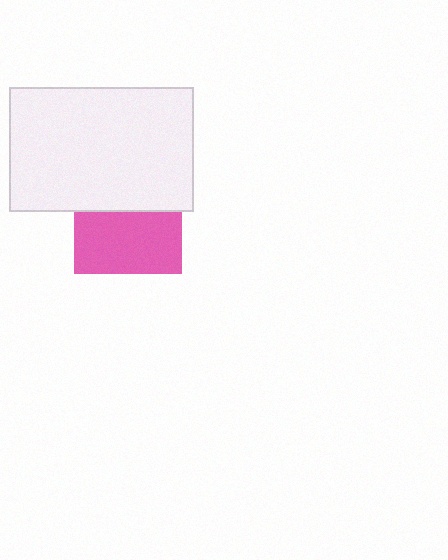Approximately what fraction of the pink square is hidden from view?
Roughly 43% of the pink square is hidden behind the white rectangle.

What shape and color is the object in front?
The object in front is a white rectangle.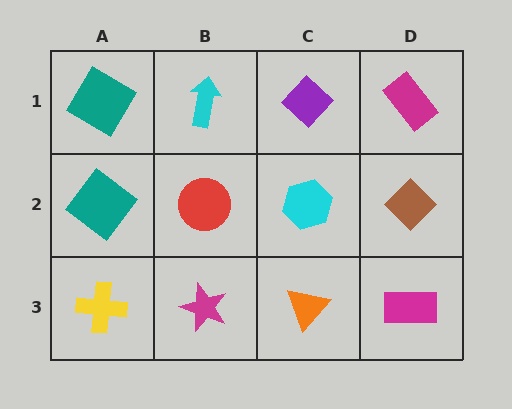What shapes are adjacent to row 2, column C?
A purple diamond (row 1, column C), an orange triangle (row 3, column C), a red circle (row 2, column B), a brown diamond (row 2, column D).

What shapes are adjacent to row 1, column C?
A cyan hexagon (row 2, column C), a cyan arrow (row 1, column B), a magenta rectangle (row 1, column D).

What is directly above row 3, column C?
A cyan hexagon.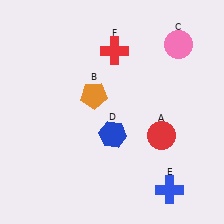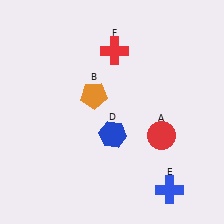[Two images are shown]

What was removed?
The pink circle (C) was removed in Image 2.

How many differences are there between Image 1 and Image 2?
There is 1 difference between the two images.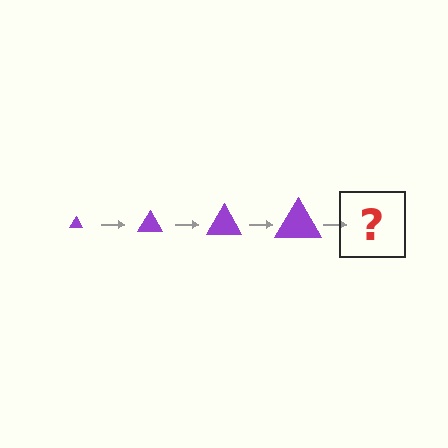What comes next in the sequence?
The next element should be a purple triangle, larger than the previous one.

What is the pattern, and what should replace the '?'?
The pattern is that the triangle gets progressively larger each step. The '?' should be a purple triangle, larger than the previous one.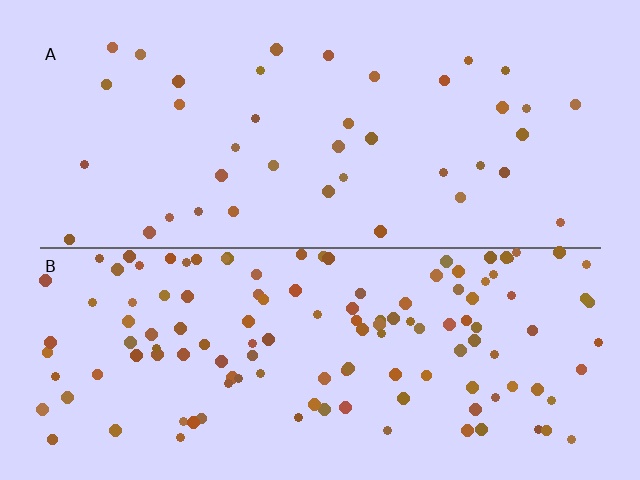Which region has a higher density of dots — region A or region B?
B (the bottom).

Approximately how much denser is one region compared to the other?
Approximately 3.2× — region B over region A.